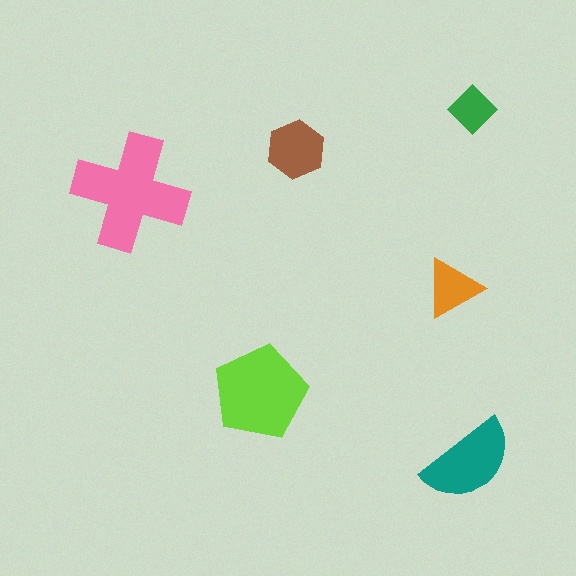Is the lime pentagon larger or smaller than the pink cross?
Smaller.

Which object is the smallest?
The green diamond.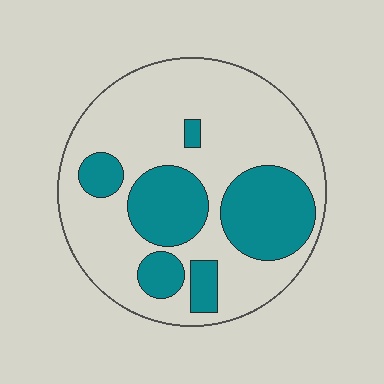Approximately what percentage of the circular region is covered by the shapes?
Approximately 30%.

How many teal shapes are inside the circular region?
6.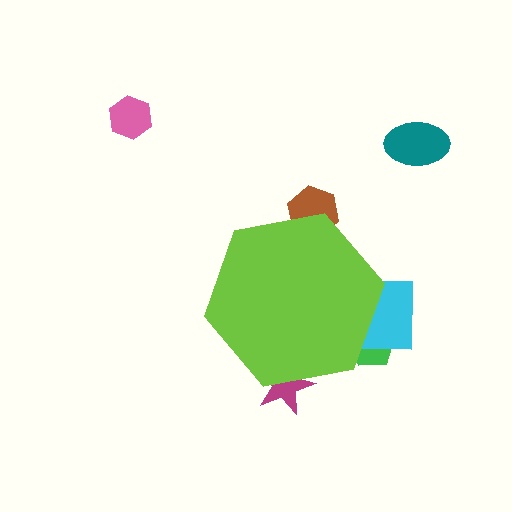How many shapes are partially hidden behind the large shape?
4 shapes are partially hidden.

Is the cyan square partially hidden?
Yes, the cyan square is partially hidden behind the lime hexagon.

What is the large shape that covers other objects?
A lime hexagon.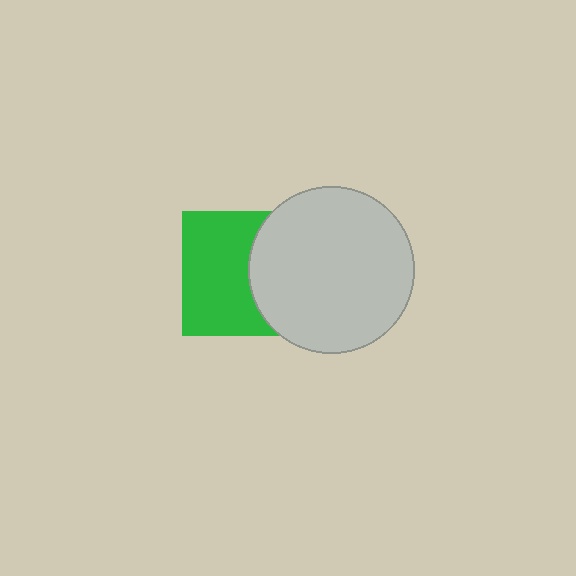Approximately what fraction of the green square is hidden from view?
Roughly 41% of the green square is hidden behind the light gray circle.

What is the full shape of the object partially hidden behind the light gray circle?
The partially hidden object is a green square.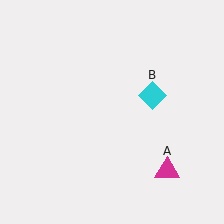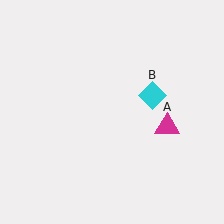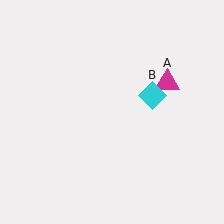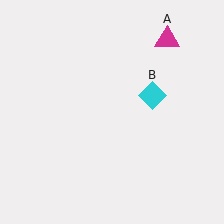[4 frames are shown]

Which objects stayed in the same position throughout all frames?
Cyan diamond (object B) remained stationary.